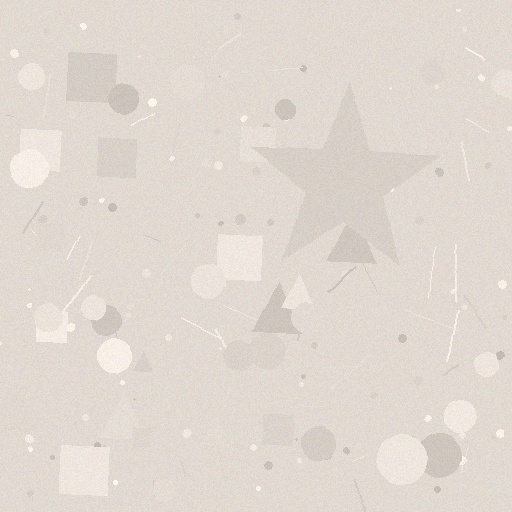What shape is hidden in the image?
A star is hidden in the image.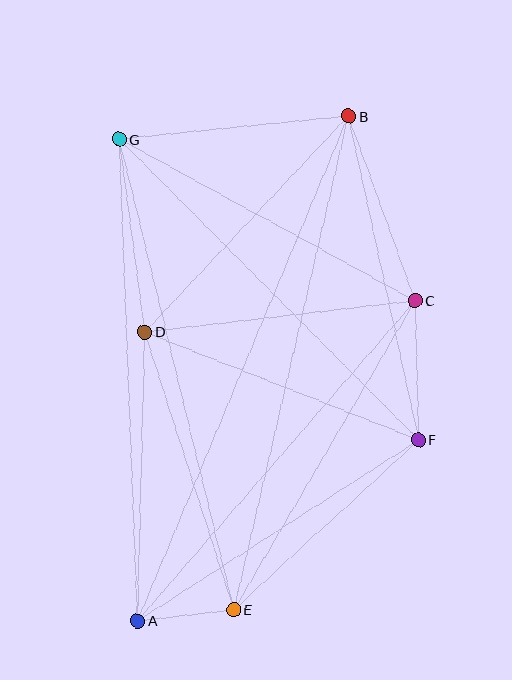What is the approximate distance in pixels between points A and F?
The distance between A and F is approximately 334 pixels.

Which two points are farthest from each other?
Points A and B are farthest from each other.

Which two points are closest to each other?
Points A and E are closest to each other.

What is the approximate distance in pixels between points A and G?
The distance between A and G is approximately 482 pixels.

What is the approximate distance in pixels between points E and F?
The distance between E and F is approximately 251 pixels.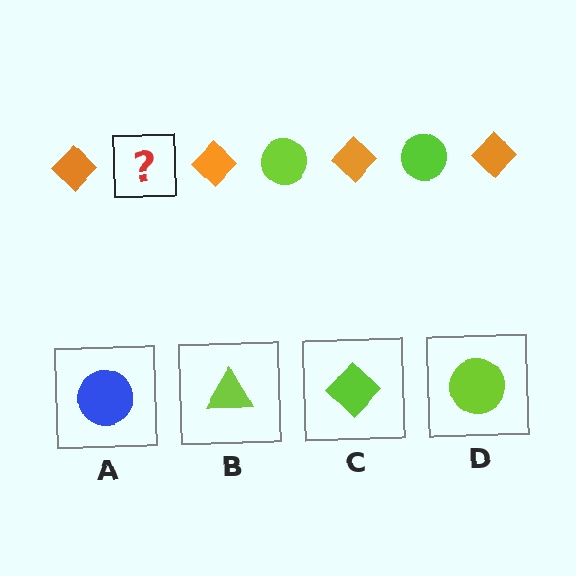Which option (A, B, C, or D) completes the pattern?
D.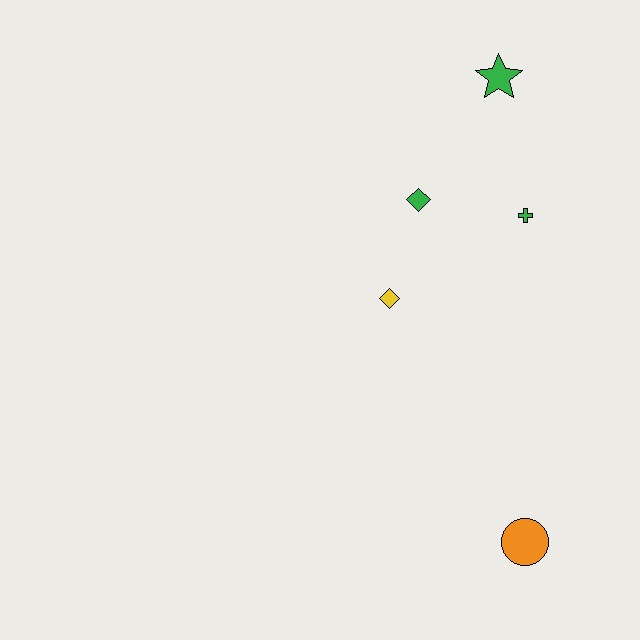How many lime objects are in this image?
There are no lime objects.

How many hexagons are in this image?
There are no hexagons.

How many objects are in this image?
There are 5 objects.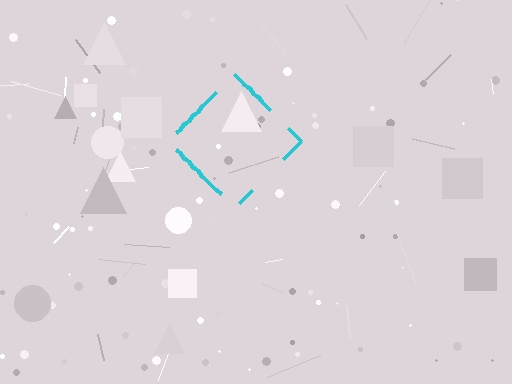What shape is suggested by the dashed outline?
The dashed outline suggests a diamond.